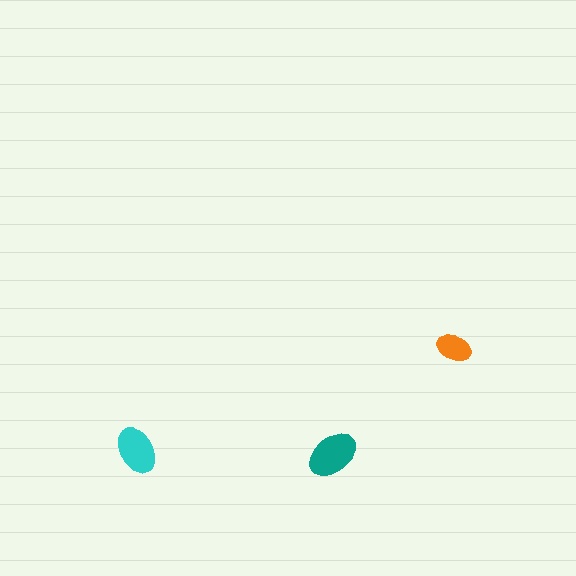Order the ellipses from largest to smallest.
the teal one, the cyan one, the orange one.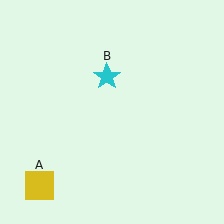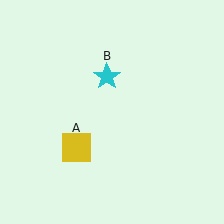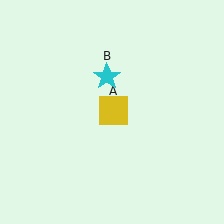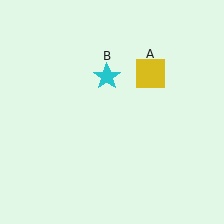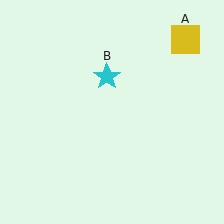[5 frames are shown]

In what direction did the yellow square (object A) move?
The yellow square (object A) moved up and to the right.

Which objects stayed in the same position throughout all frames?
Cyan star (object B) remained stationary.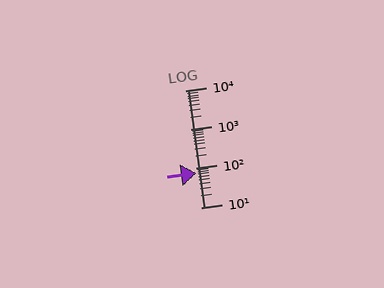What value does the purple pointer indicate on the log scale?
The pointer indicates approximately 76.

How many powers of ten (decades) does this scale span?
The scale spans 3 decades, from 10 to 10000.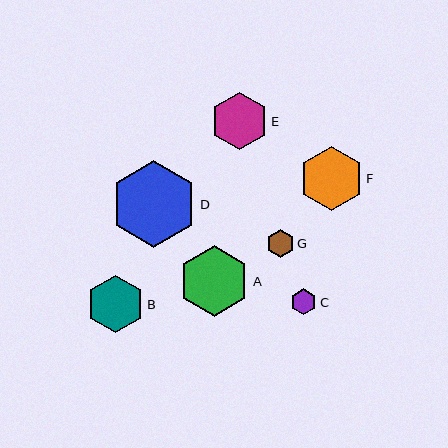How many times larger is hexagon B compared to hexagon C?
Hexagon B is approximately 2.2 times the size of hexagon C.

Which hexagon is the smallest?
Hexagon C is the smallest with a size of approximately 26 pixels.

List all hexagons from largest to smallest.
From largest to smallest: D, A, F, B, E, G, C.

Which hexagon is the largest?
Hexagon D is the largest with a size of approximately 87 pixels.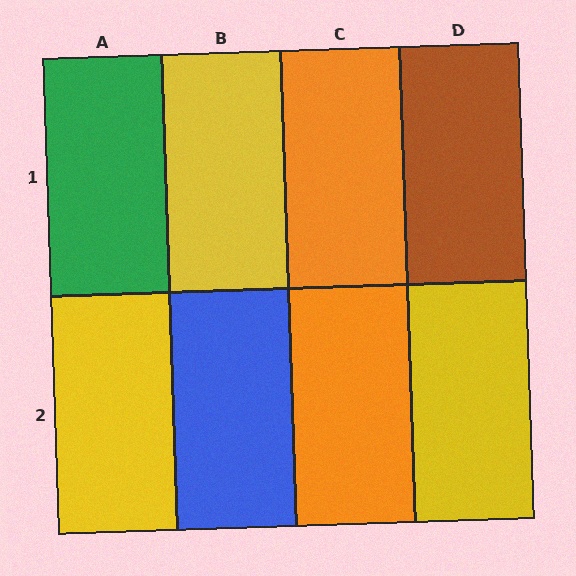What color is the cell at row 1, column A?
Green.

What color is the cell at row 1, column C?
Orange.